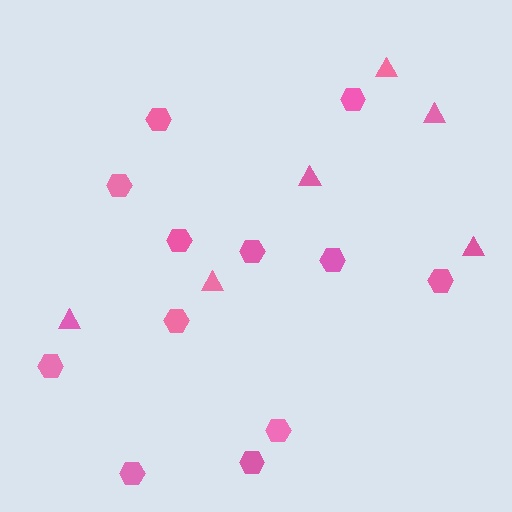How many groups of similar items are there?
There are 2 groups: one group of triangles (6) and one group of hexagons (12).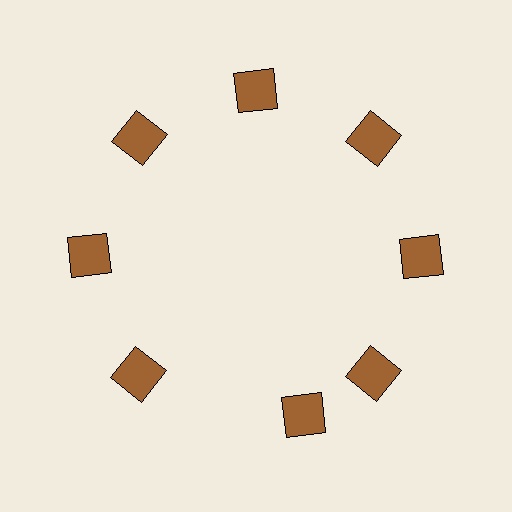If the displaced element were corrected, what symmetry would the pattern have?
It would have 8-fold rotational symmetry — the pattern would map onto itself every 45 degrees.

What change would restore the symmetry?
The symmetry would be restored by rotating it back into even spacing with its neighbors so that all 8 squares sit at equal angles and equal distance from the center.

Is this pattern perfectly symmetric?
No. The 8 brown squares are arranged in a ring, but one element near the 6 o'clock position is rotated out of alignment along the ring, breaking the 8-fold rotational symmetry.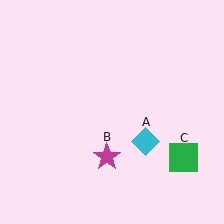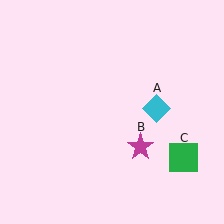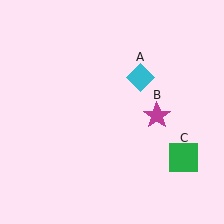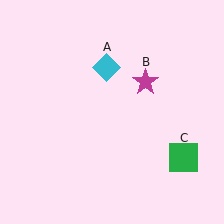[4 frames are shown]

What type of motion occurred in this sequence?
The cyan diamond (object A), magenta star (object B) rotated counterclockwise around the center of the scene.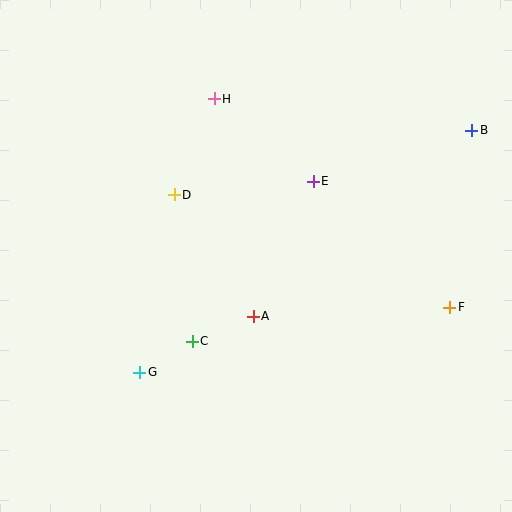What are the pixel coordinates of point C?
Point C is at (192, 341).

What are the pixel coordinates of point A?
Point A is at (253, 316).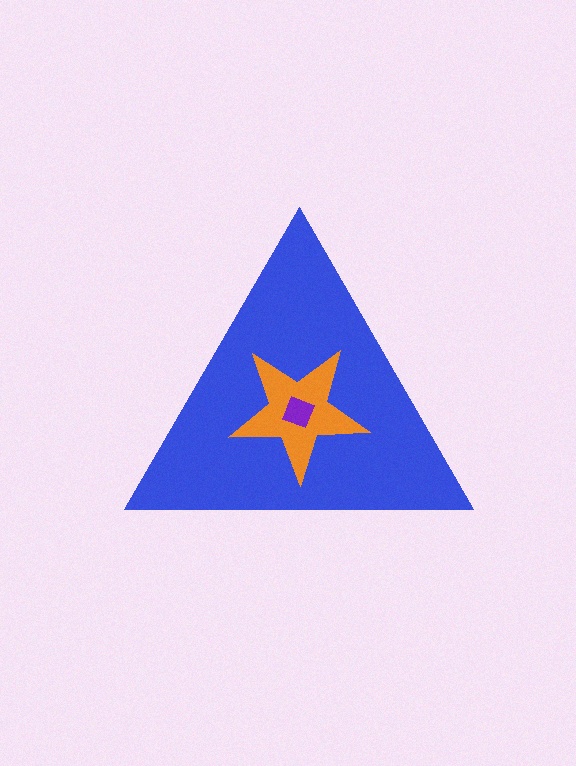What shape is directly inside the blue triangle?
The orange star.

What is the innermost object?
The purple square.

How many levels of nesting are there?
3.